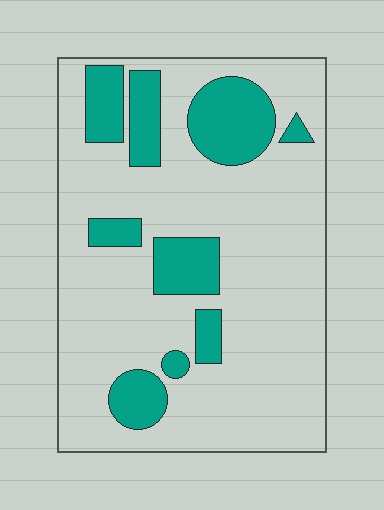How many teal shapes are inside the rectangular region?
9.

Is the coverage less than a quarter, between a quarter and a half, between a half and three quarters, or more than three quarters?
Less than a quarter.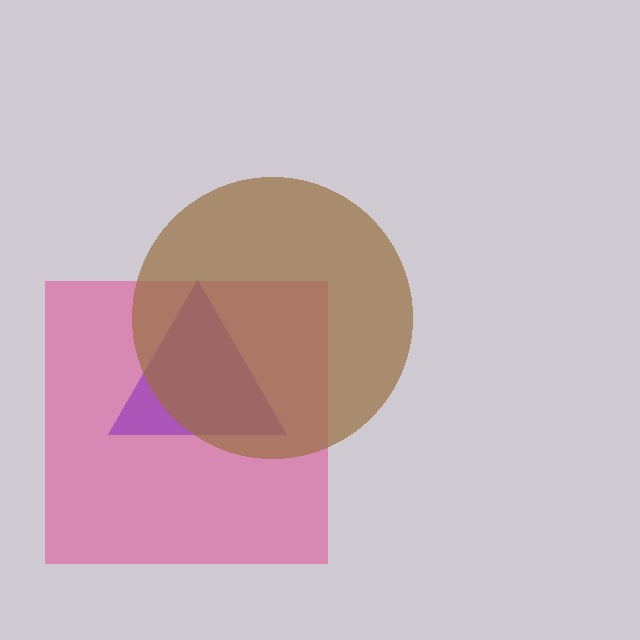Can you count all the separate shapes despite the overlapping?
Yes, there are 3 separate shapes.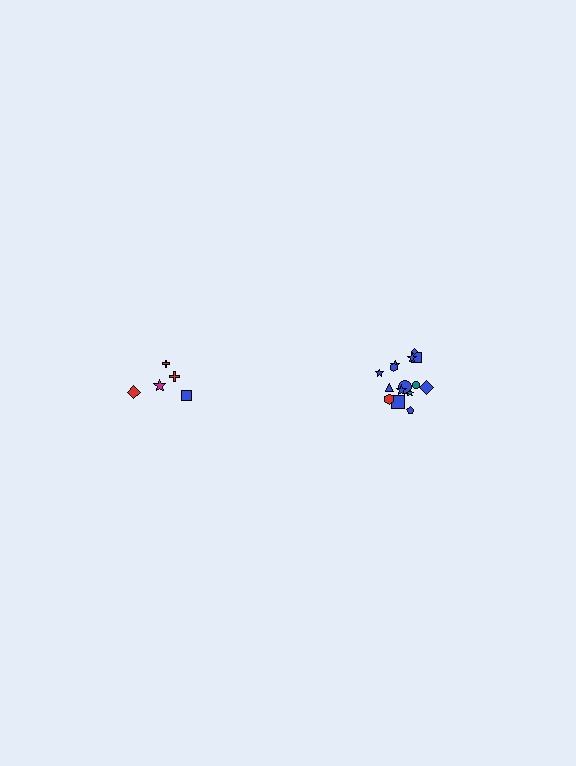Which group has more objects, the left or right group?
The right group.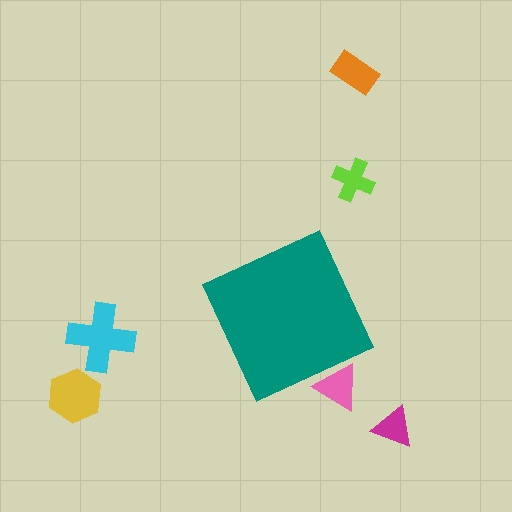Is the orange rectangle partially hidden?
No, the orange rectangle is fully visible.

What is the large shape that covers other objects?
A teal diamond.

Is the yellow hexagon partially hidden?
No, the yellow hexagon is fully visible.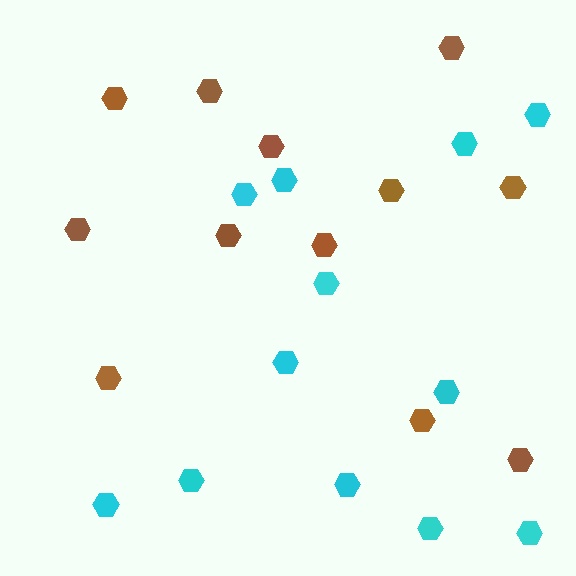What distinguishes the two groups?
There are 2 groups: one group of brown hexagons (12) and one group of cyan hexagons (12).